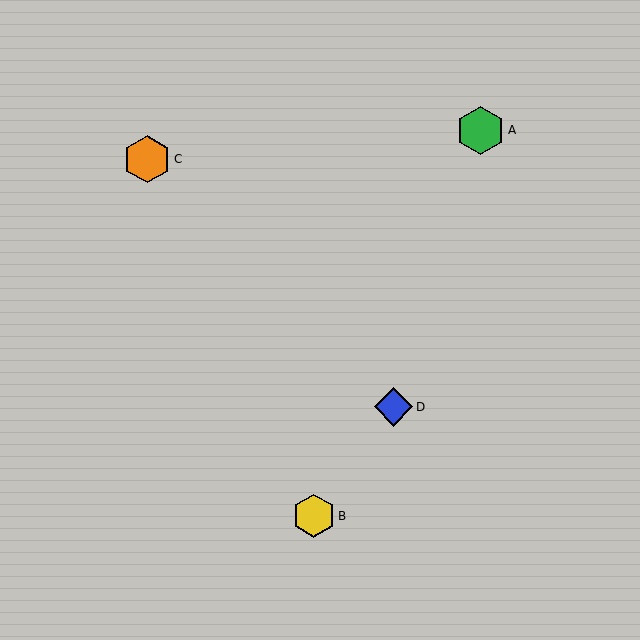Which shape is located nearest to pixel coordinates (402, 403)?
The blue diamond (labeled D) at (394, 407) is nearest to that location.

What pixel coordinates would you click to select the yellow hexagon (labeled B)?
Click at (314, 516) to select the yellow hexagon B.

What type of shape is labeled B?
Shape B is a yellow hexagon.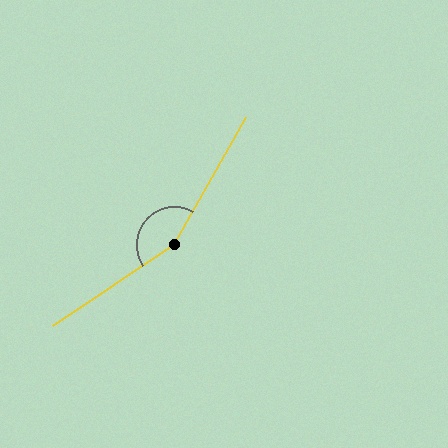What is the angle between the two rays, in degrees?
Approximately 154 degrees.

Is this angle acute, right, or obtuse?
It is obtuse.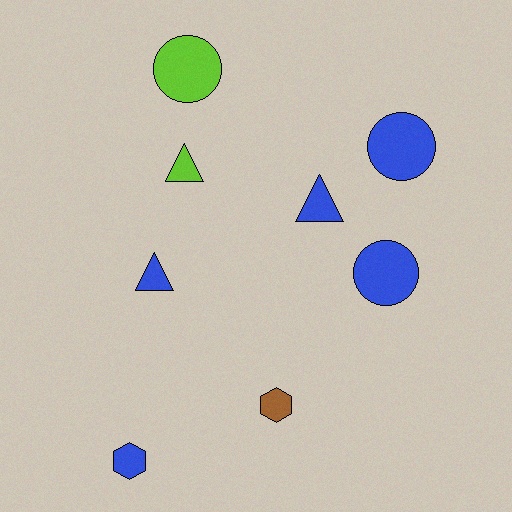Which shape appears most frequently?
Triangle, with 3 objects.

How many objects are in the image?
There are 8 objects.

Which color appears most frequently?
Blue, with 5 objects.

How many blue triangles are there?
There are 2 blue triangles.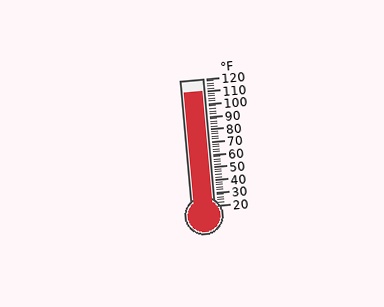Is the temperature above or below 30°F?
The temperature is above 30°F.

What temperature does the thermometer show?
The thermometer shows approximately 110°F.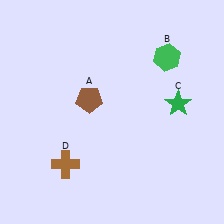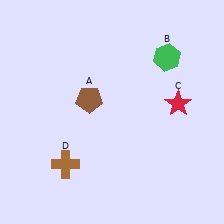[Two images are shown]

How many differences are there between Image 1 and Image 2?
There is 1 difference between the two images.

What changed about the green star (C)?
In Image 1, C is green. In Image 2, it changed to red.